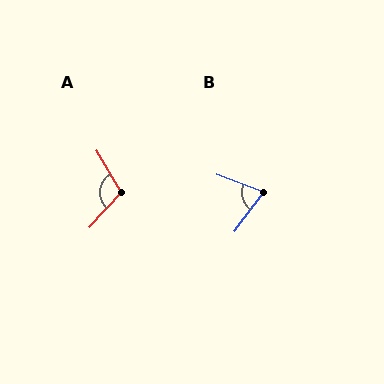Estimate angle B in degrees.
Approximately 73 degrees.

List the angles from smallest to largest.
B (73°), A (106°).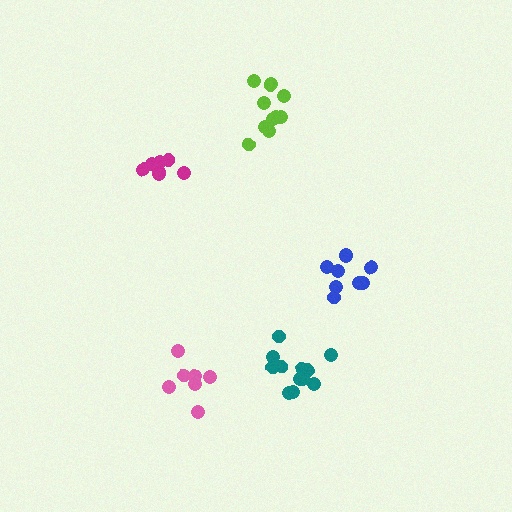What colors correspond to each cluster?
The clusters are colored: lime, magenta, pink, blue, teal.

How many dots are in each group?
Group 1: 12 dots, Group 2: 7 dots, Group 3: 7 dots, Group 4: 9 dots, Group 5: 12 dots (47 total).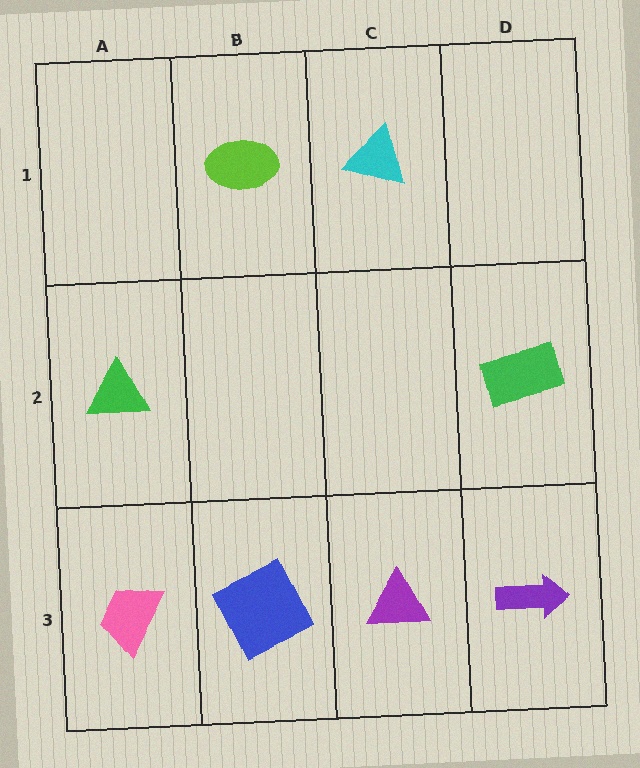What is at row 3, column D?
A purple arrow.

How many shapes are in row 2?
2 shapes.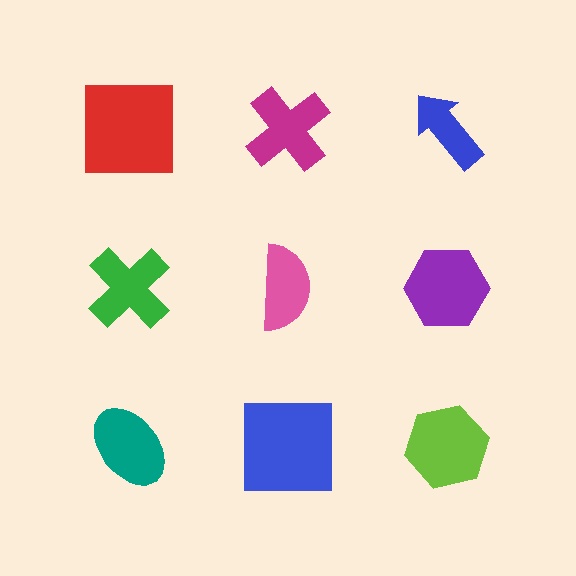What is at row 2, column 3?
A purple hexagon.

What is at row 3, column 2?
A blue square.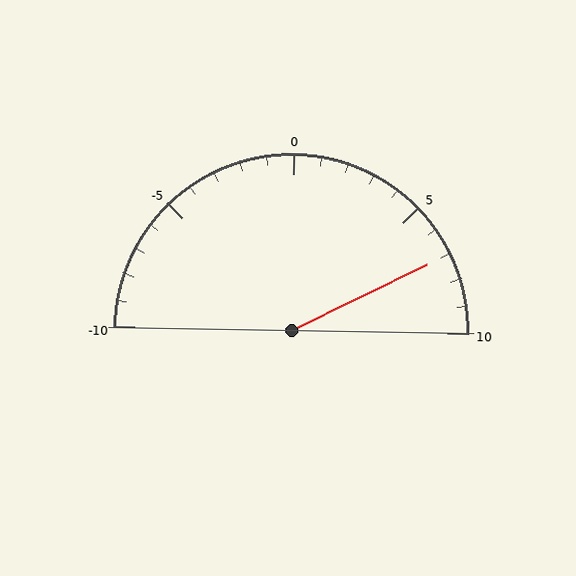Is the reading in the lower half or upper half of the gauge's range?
The reading is in the upper half of the range (-10 to 10).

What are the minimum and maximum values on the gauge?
The gauge ranges from -10 to 10.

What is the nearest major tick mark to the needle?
The nearest major tick mark is 5.